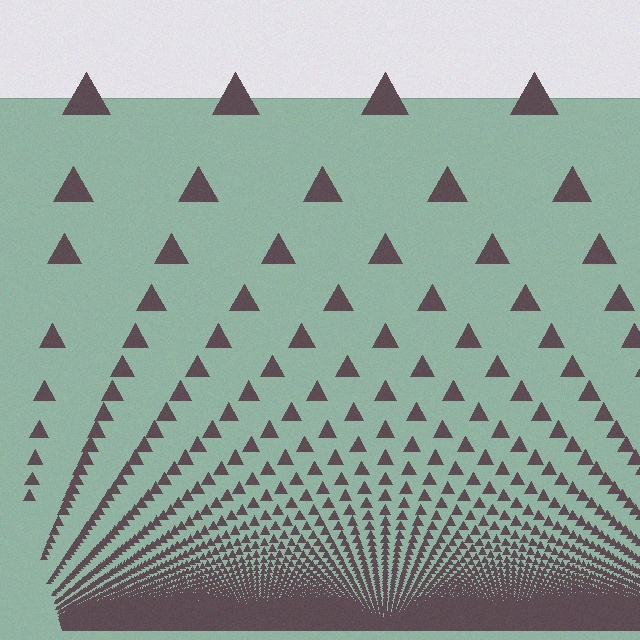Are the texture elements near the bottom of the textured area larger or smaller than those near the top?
Smaller. The gradient is inverted — elements near the bottom are smaller and denser.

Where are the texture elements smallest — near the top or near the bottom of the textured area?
Near the bottom.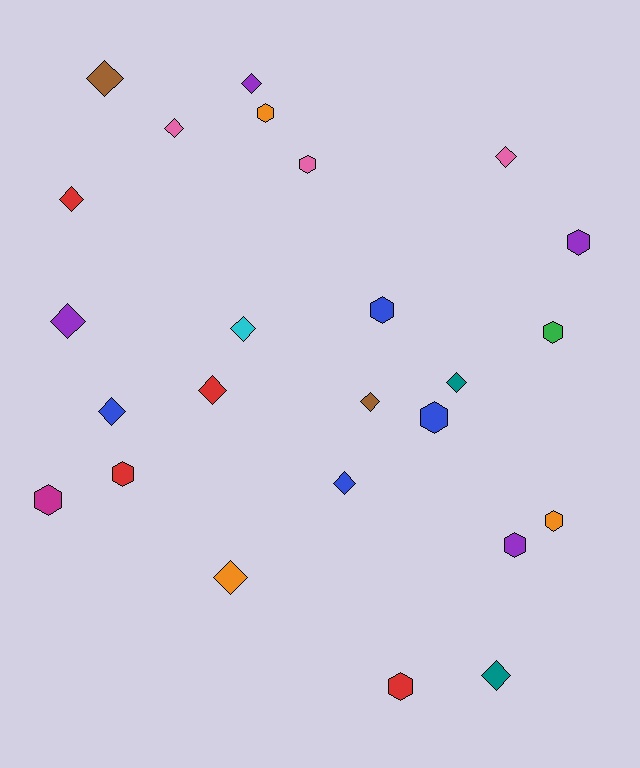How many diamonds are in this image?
There are 14 diamonds.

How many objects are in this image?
There are 25 objects.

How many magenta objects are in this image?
There is 1 magenta object.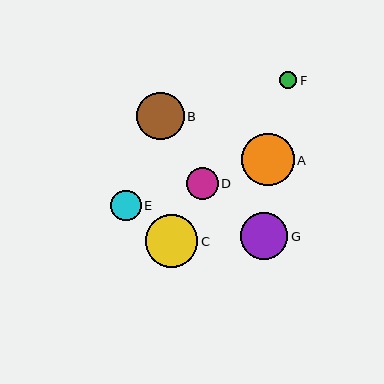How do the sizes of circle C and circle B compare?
Circle C and circle B are approximately the same size.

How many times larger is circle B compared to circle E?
Circle B is approximately 1.5 times the size of circle E.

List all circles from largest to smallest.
From largest to smallest: A, C, B, G, D, E, F.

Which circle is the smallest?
Circle F is the smallest with a size of approximately 17 pixels.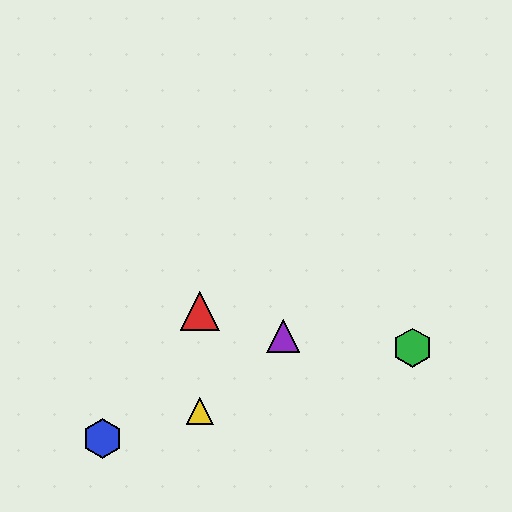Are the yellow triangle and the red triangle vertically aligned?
Yes, both are at x≈200.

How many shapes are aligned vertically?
2 shapes (the red triangle, the yellow triangle) are aligned vertically.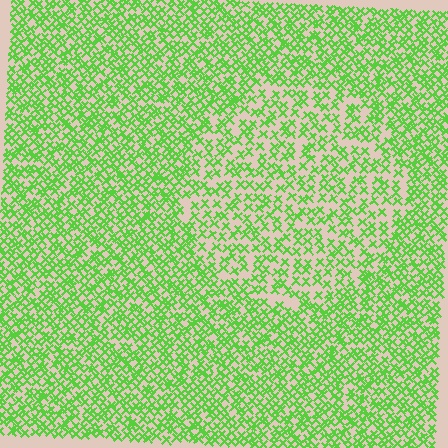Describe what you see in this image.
The image contains small lime elements arranged at two different densities. A circle-shaped region is visible where the elements are less densely packed than the surrounding area.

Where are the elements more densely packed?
The elements are more densely packed outside the circle boundary.